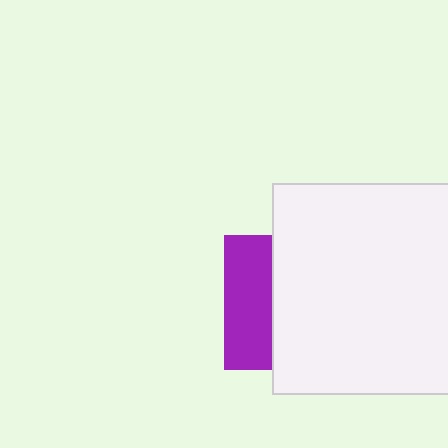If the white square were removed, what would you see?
You would see the complete purple square.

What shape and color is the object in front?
The object in front is a white square.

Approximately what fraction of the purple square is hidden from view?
Roughly 65% of the purple square is hidden behind the white square.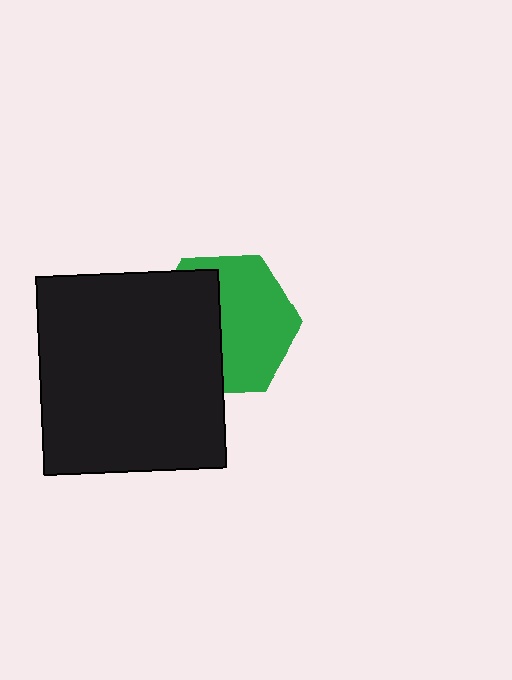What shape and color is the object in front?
The object in front is a black rectangle.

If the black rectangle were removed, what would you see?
You would see the complete green hexagon.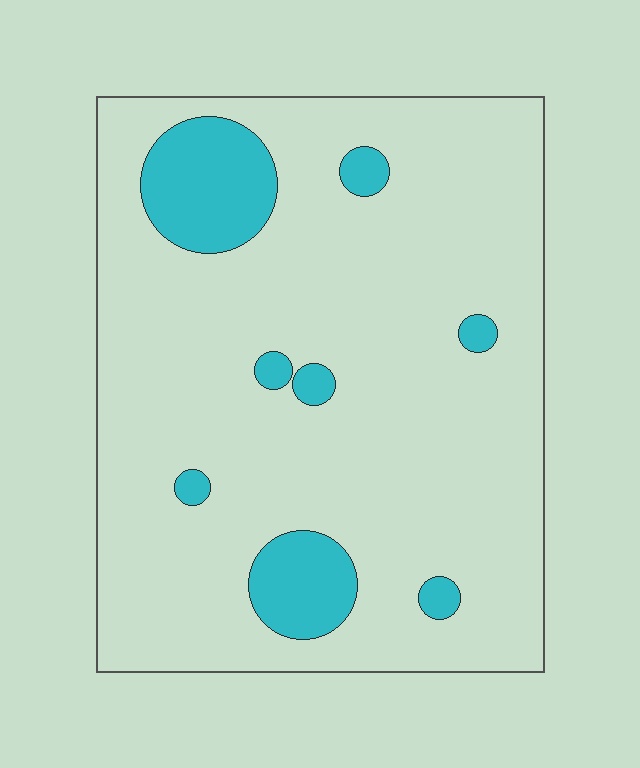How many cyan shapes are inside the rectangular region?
8.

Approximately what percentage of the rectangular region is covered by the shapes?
Approximately 15%.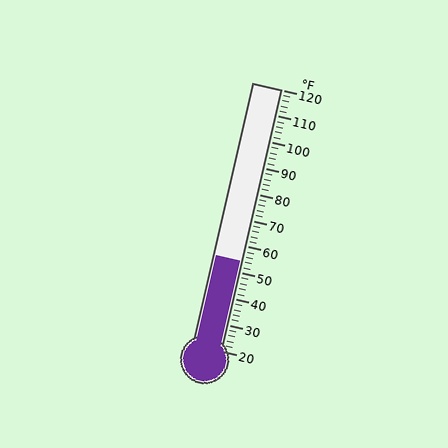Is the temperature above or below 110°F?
The temperature is below 110°F.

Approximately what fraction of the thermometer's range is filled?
The thermometer is filled to approximately 35% of its range.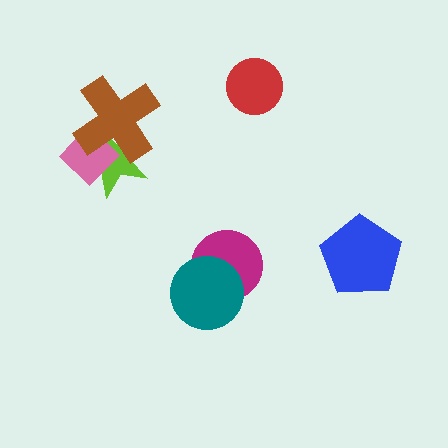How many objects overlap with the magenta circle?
1 object overlaps with the magenta circle.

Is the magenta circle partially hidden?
Yes, it is partially covered by another shape.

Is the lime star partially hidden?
Yes, it is partially covered by another shape.